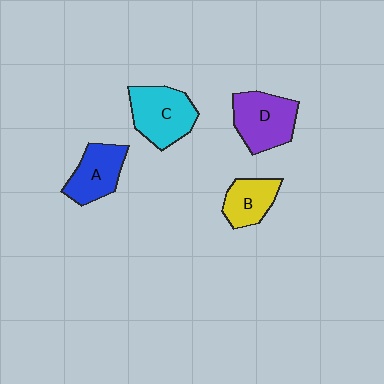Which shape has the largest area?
Shape C (cyan).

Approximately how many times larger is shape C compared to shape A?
Approximately 1.2 times.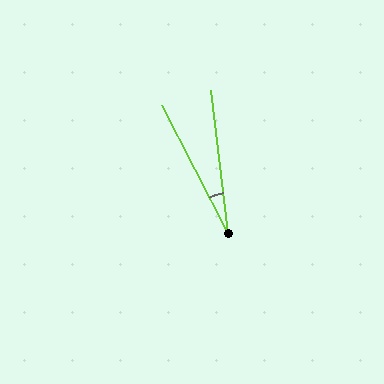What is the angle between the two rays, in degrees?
Approximately 20 degrees.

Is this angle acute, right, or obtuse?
It is acute.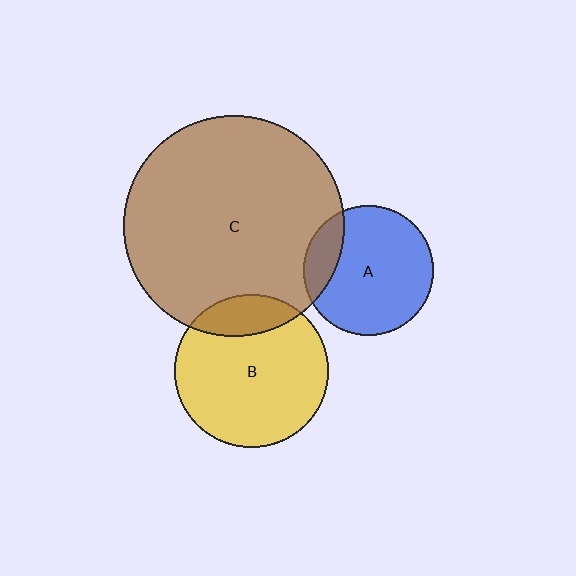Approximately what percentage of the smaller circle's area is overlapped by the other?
Approximately 15%.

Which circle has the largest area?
Circle C (brown).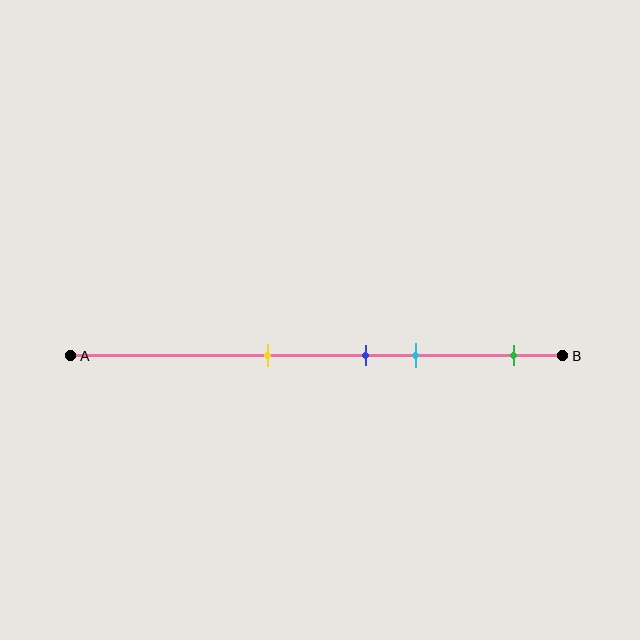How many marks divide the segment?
There are 4 marks dividing the segment.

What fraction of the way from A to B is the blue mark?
The blue mark is approximately 60% (0.6) of the way from A to B.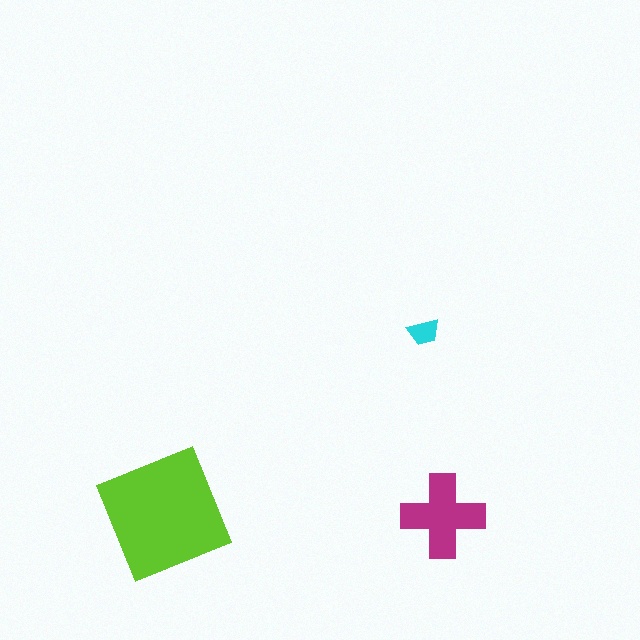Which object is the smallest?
The cyan trapezoid.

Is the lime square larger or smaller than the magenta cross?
Larger.